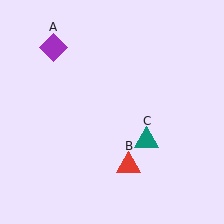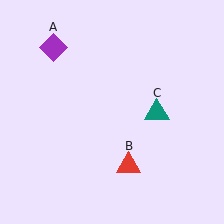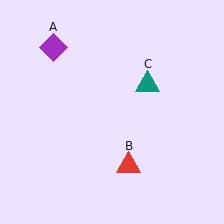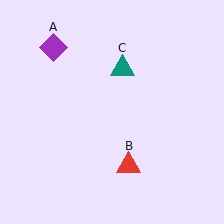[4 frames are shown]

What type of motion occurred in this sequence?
The teal triangle (object C) rotated counterclockwise around the center of the scene.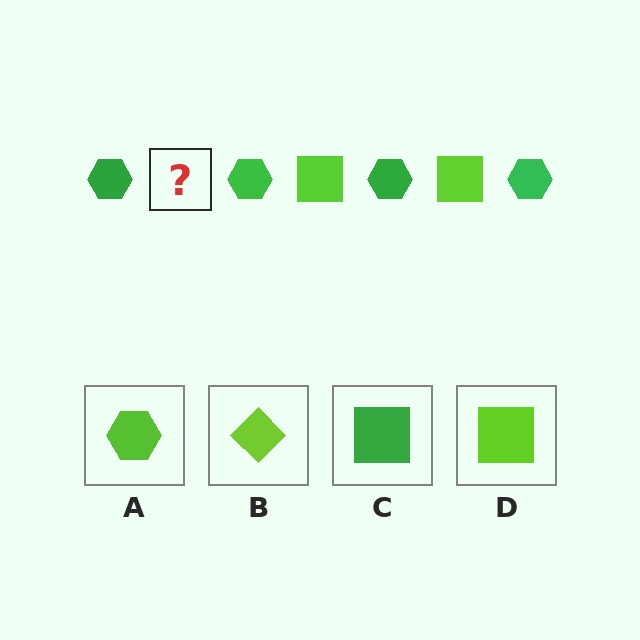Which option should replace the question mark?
Option D.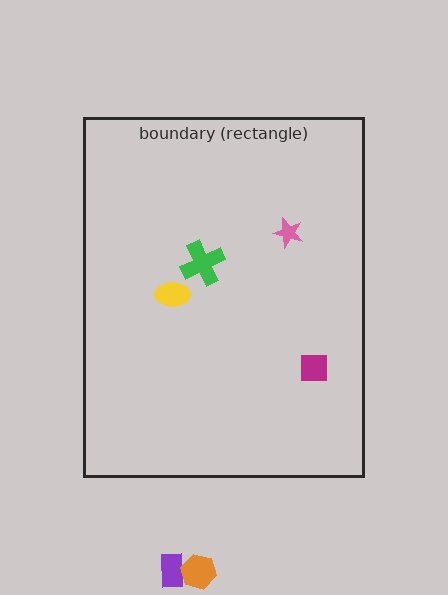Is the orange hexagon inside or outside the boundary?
Outside.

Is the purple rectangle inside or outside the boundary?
Outside.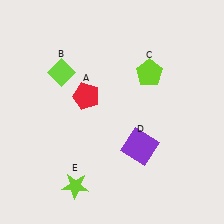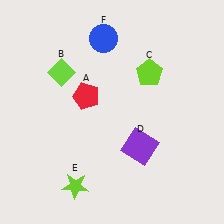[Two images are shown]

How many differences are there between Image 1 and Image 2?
There is 1 difference between the two images.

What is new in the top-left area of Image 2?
A blue circle (F) was added in the top-left area of Image 2.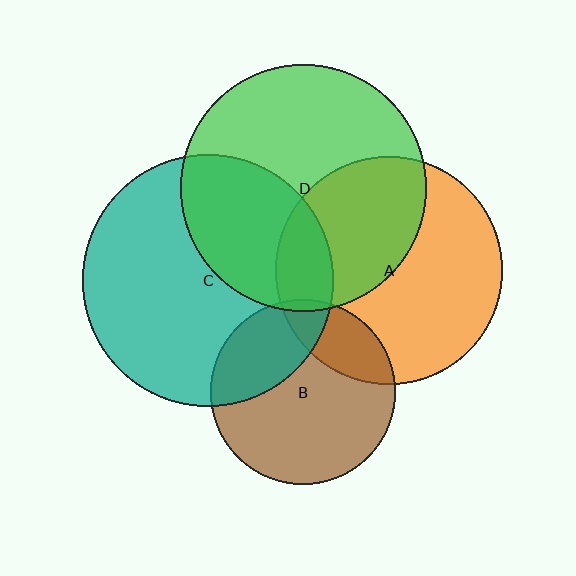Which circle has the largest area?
Circle C (teal).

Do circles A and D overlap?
Yes.